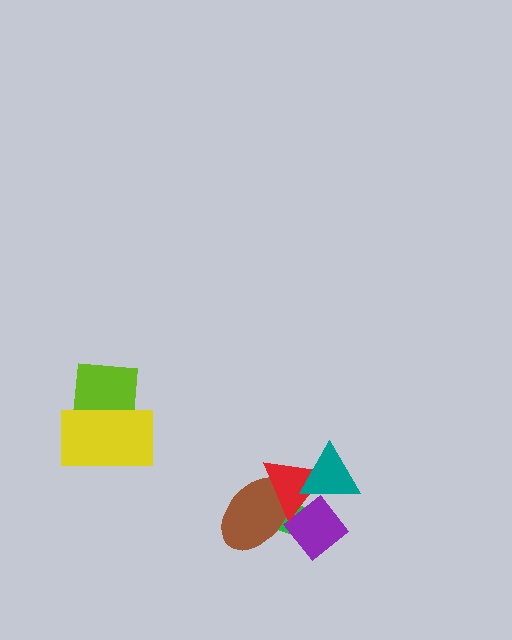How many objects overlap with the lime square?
1 object overlaps with the lime square.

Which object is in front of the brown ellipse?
The red triangle is in front of the brown ellipse.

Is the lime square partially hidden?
Yes, it is partially covered by another shape.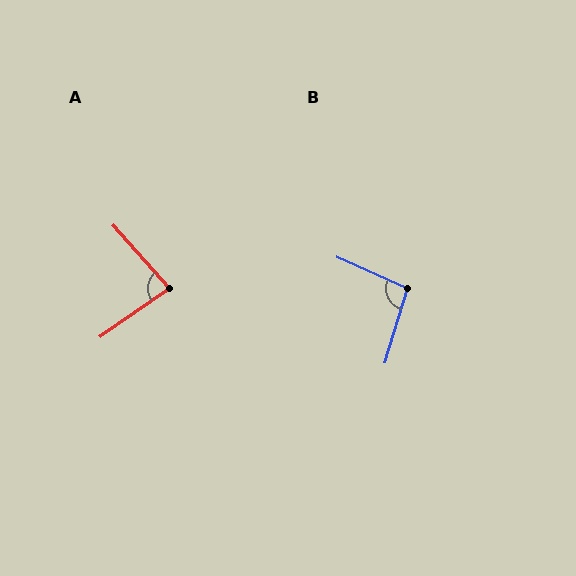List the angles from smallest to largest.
A (83°), B (97°).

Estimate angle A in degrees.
Approximately 83 degrees.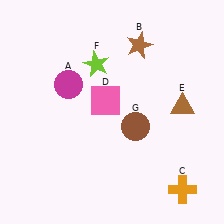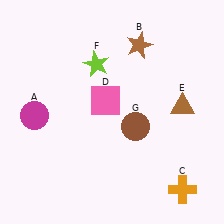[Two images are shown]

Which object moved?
The magenta circle (A) moved left.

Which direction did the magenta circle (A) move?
The magenta circle (A) moved left.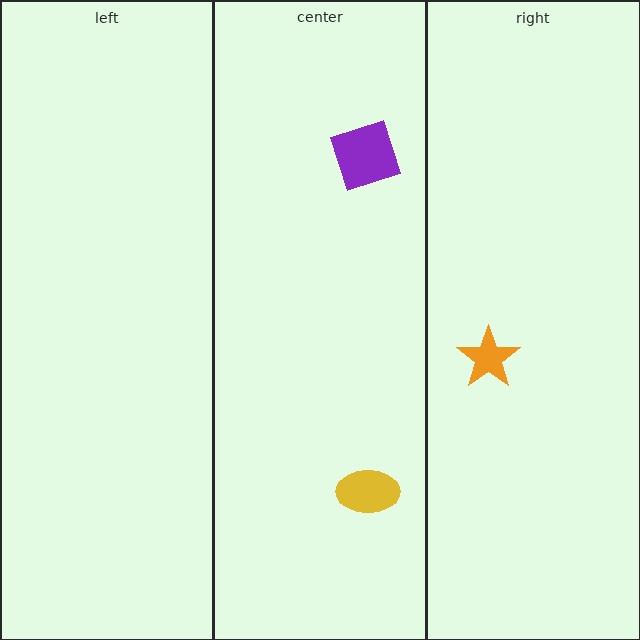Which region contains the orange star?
The right region.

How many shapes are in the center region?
2.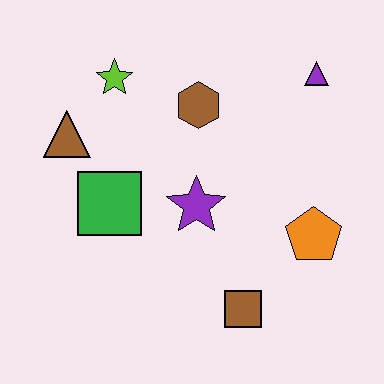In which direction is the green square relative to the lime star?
The green square is below the lime star.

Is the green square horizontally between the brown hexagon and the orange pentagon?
No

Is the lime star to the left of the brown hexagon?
Yes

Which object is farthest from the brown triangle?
The orange pentagon is farthest from the brown triangle.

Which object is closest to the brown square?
The orange pentagon is closest to the brown square.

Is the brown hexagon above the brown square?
Yes